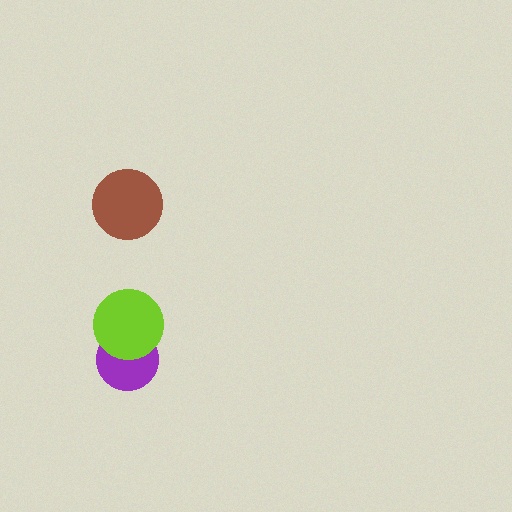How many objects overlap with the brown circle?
0 objects overlap with the brown circle.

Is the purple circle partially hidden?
Yes, it is partially covered by another shape.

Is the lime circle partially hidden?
No, no other shape covers it.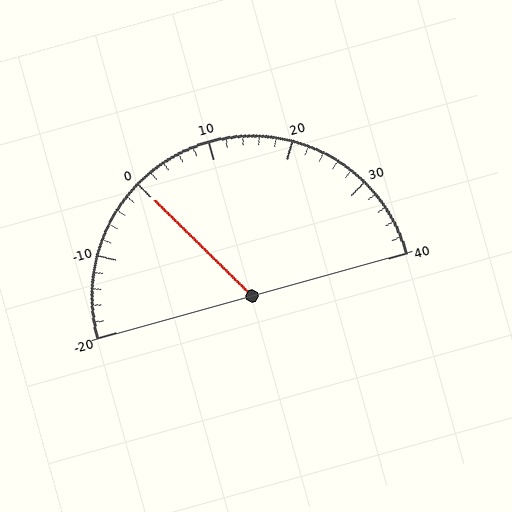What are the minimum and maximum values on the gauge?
The gauge ranges from -20 to 40.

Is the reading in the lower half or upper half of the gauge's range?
The reading is in the lower half of the range (-20 to 40).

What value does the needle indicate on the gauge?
The needle indicates approximately 0.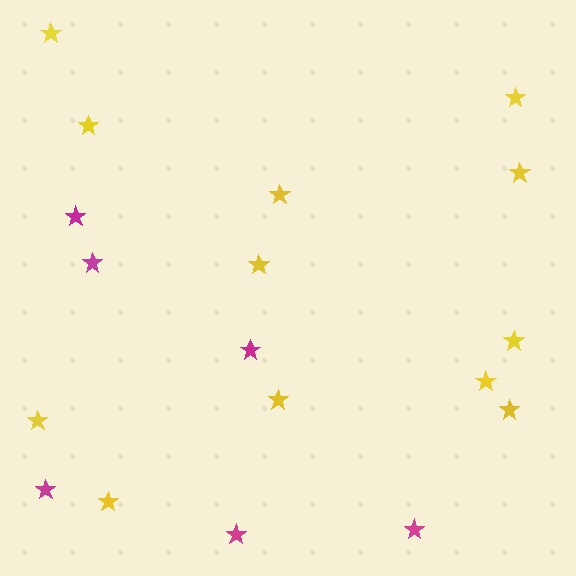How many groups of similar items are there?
There are 2 groups: one group of yellow stars (12) and one group of magenta stars (6).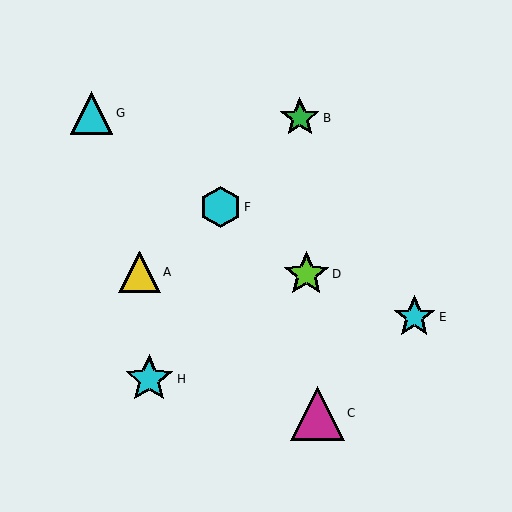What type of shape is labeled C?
Shape C is a magenta triangle.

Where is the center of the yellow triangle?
The center of the yellow triangle is at (139, 272).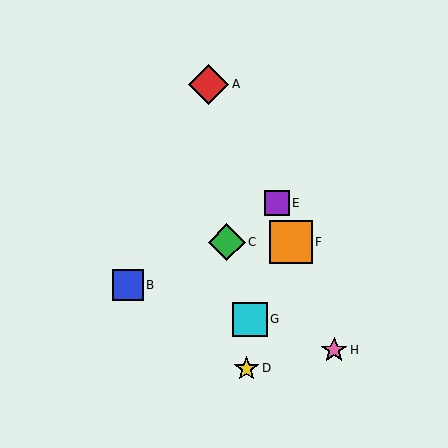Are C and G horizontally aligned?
No, C is at y≈242 and G is at y≈319.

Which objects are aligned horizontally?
Objects C, F are aligned horizontally.